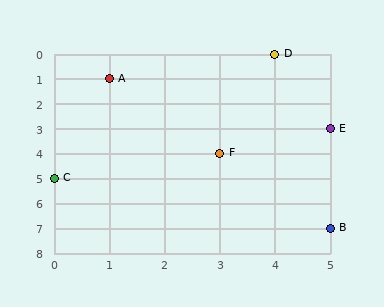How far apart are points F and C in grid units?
Points F and C are 3 columns and 1 row apart (about 3.2 grid units diagonally).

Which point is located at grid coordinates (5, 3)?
Point E is at (5, 3).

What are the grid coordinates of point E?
Point E is at grid coordinates (5, 3).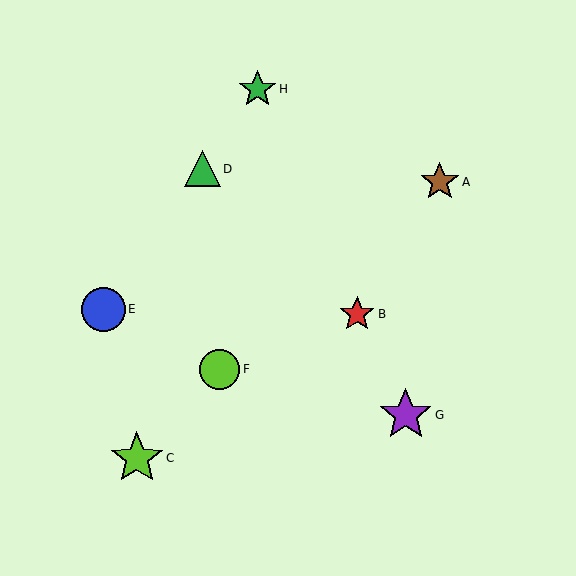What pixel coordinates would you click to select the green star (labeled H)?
Click at (257, 89) to select the green star H.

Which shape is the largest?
The lime star (labeled C) is the largest.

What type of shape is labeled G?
Shape G is a purple star.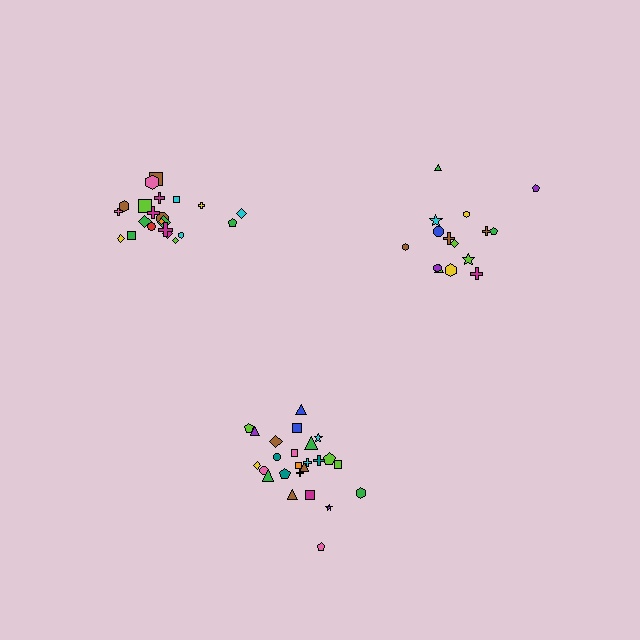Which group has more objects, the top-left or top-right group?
The top-left group.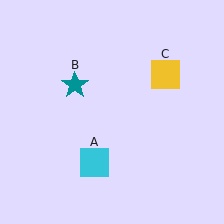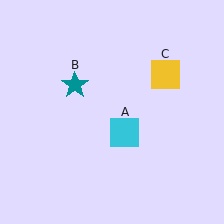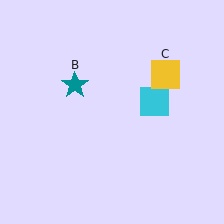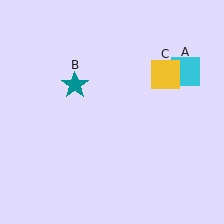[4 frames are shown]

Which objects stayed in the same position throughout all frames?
Teal star (object B) and yellow square (object C) remained stationary.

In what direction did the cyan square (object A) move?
The cyan square (object A) moved up and to the right.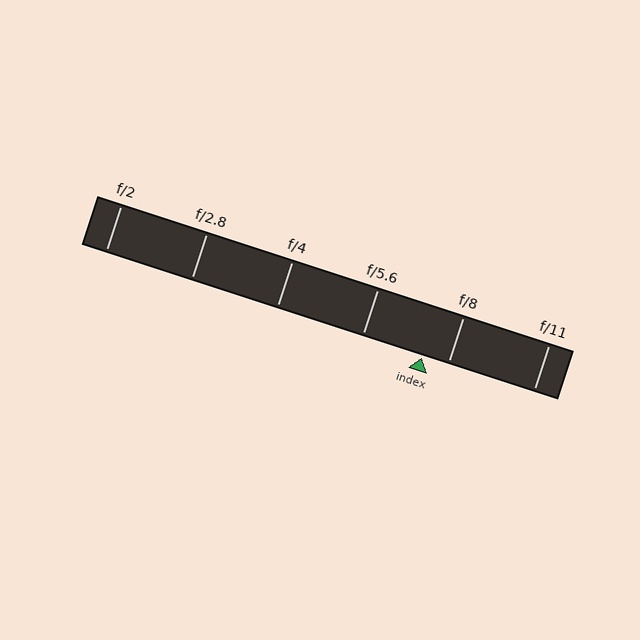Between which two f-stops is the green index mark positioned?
The index mark is between f/5.6 and f/8.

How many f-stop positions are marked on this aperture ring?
There are 6 f-stop positions marked.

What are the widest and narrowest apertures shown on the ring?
The widest aperture shown is f/2 and the narrowest is f/11.